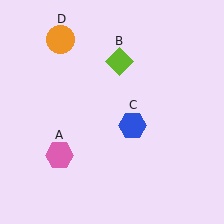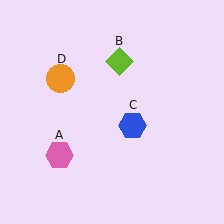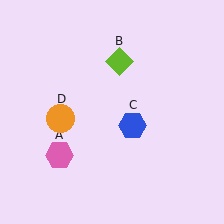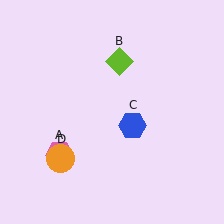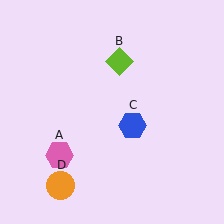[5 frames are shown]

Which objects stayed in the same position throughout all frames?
Pink hexagon (object A) and lime diamond (object B) and blue hexagon (object C) remained stationary.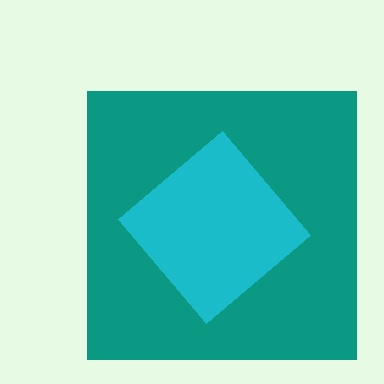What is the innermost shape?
The cyan diamond.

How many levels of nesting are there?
2.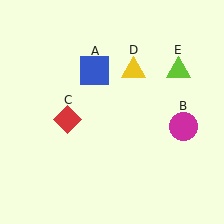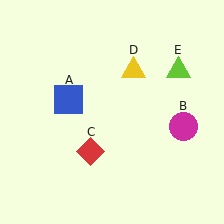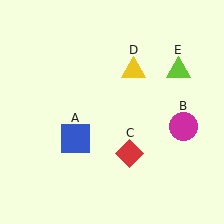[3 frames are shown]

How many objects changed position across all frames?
2 objects changed position: blue square (object A), red diamond (object C).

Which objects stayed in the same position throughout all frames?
Magenta circle (object B) and yellow triangle (object D) and lime triangle (object E) remained stationary.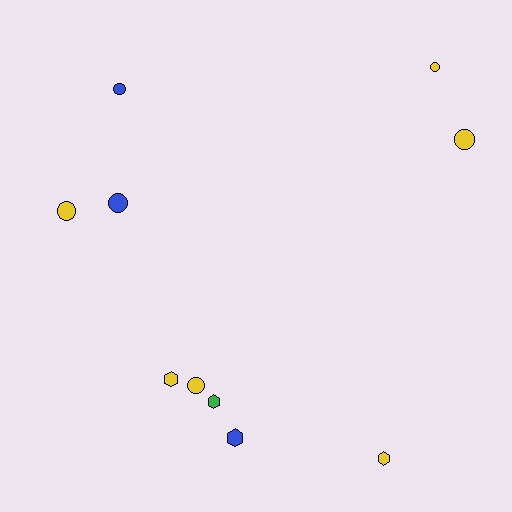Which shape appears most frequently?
Circle, with 6 objects.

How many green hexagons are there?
There is 1 green hexagon.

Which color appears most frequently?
Yellow, with 6 objects.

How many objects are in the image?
There are 10 objects.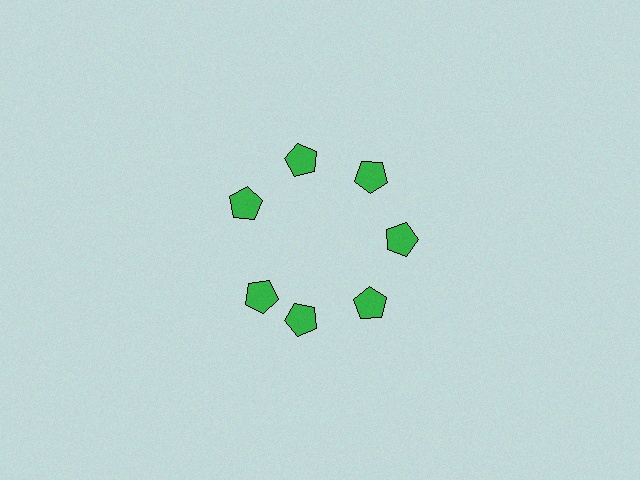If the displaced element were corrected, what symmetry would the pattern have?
It would have 7-fold rotational symmetry — the pattern would map onto itself every 51 degrees.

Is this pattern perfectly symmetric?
No. The 7 green pentagons are arranged in a ring, but one element near the 8 o'clock position is rotated out of alignment along the ring, breaking the 7-fold rotational symmetry.